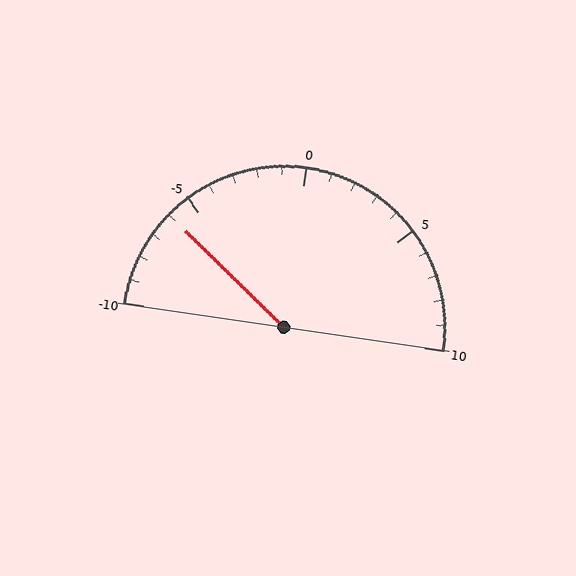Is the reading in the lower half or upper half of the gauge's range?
The reading is in the lower half of the range (-10 to 10).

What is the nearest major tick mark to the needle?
The nearest major tick mark is -5.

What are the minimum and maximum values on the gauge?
The gauge ranges from -10 to 10.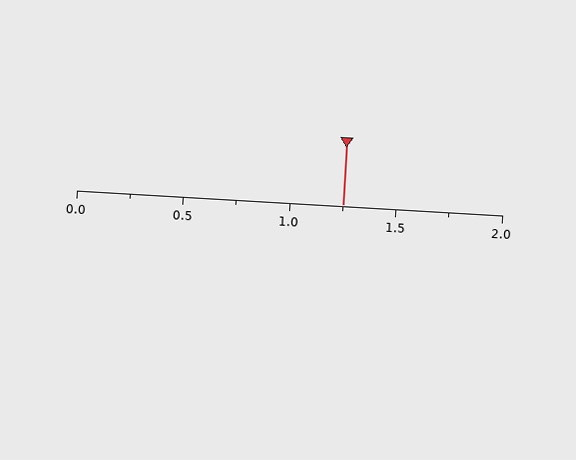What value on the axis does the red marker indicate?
The marker indicates approximately 1.25.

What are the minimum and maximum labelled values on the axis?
The axis runs from 0.0 to 2.0.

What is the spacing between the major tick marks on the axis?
The major ticks are spaced 0.5 apart.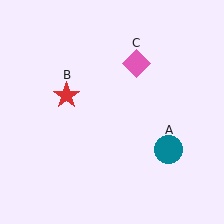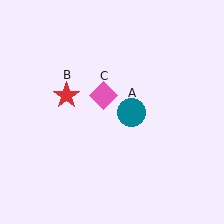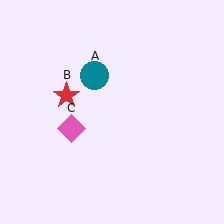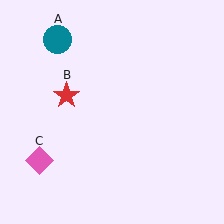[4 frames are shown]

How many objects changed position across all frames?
2 objects changed position: teal circle (object A), pink diamond (object C).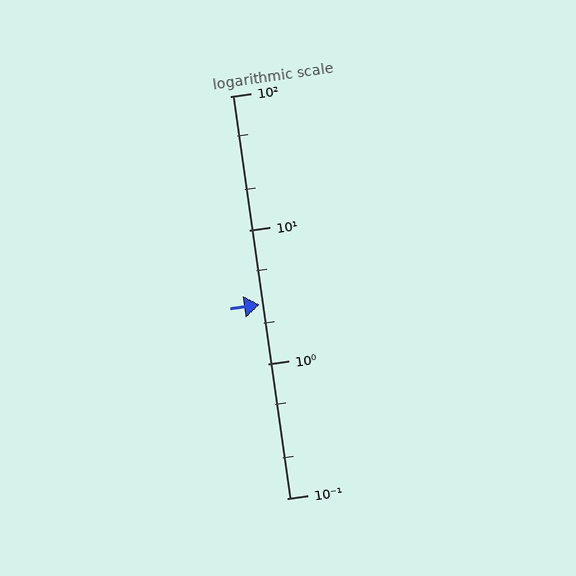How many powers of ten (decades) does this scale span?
The scale spans 3 decades, from 0.1 to 100.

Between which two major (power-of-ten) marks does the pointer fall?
The pointer is between 1 and 10.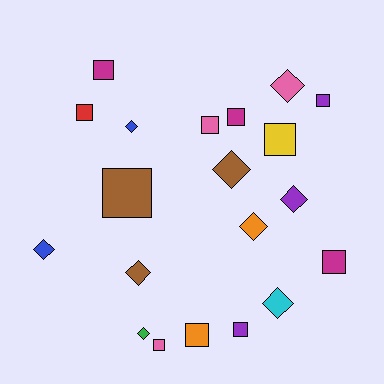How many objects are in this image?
There are 20 objects.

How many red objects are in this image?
There is 1 red object.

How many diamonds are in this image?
There are 9 diamonds.